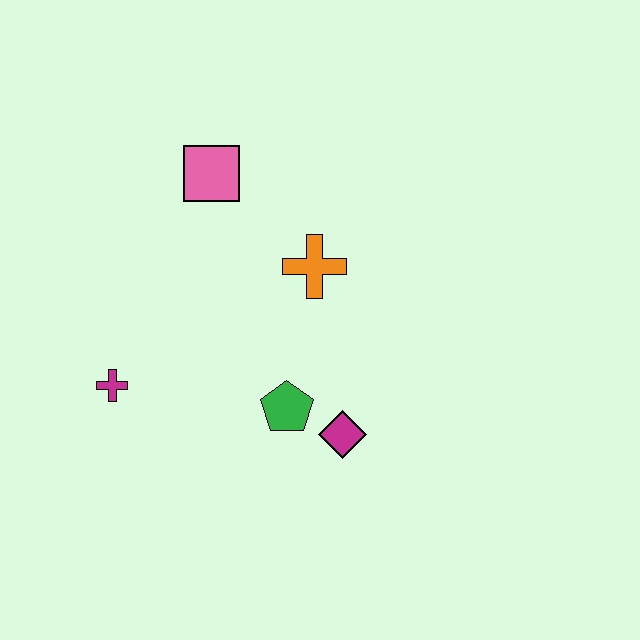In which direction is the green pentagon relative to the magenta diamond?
The green pentagon is to the left of the magenta diamond.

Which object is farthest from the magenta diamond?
The pink square is farthest from the magenta diamond.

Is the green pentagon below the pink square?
Yes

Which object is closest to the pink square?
The orange cross is closest to the pink square.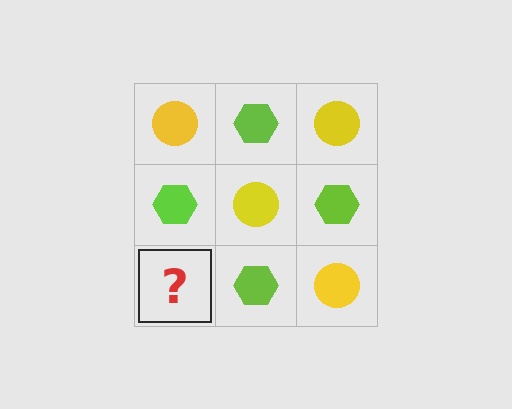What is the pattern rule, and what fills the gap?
The rule is that it alternates yellow circle and lime hexagon in a checkerboard pattern. The gap should be filled with a yellow circle.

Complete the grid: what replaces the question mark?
The question mark should be replaced with a yellow circle.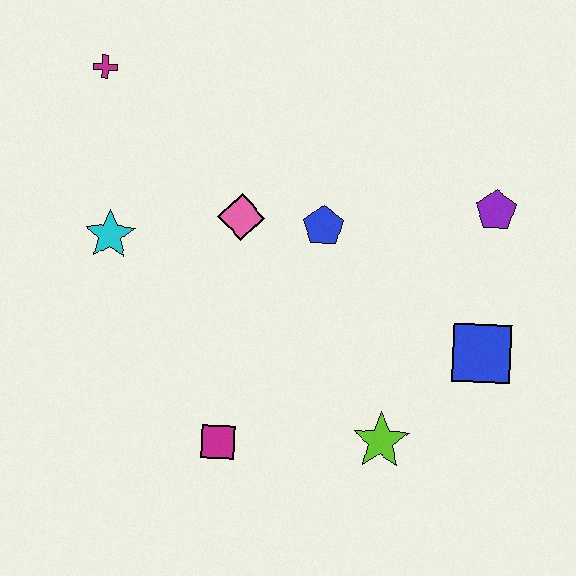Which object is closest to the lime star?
The blue square is closest to the lime star.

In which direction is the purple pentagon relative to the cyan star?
The purple pentagon is to the right of the cyan star.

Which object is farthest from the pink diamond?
The blue square is farthest from the pink diamond.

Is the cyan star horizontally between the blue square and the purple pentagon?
No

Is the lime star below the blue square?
Yes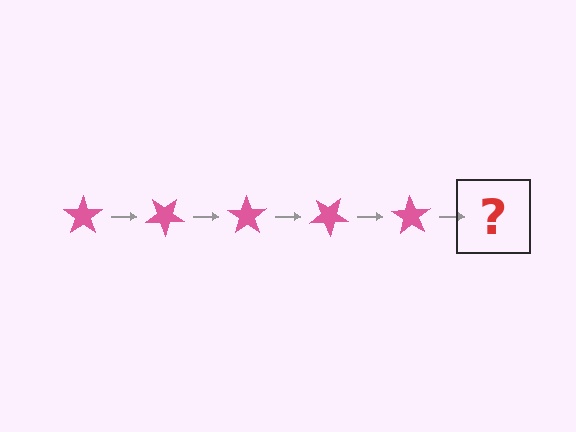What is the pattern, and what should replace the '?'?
The pattern is that the star rotates 35 degrees each step. The '?' should be a pink star rotated 175 degrees.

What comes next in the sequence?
The next element should be a pink star rotated 175 degrees.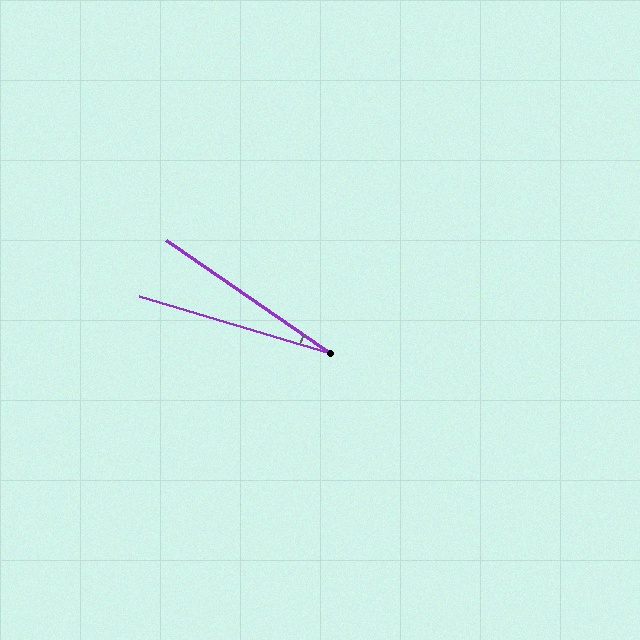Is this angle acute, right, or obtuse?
It is acute.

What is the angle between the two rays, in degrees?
Approximately 18 degrees.